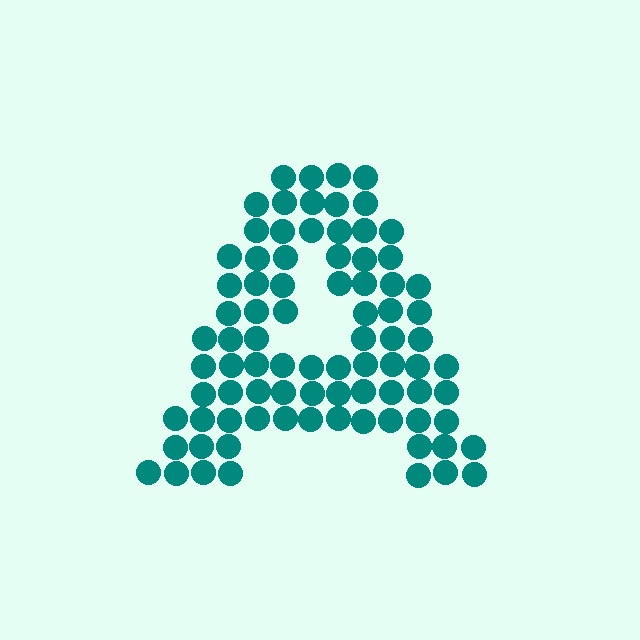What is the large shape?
The large shape is the letter A.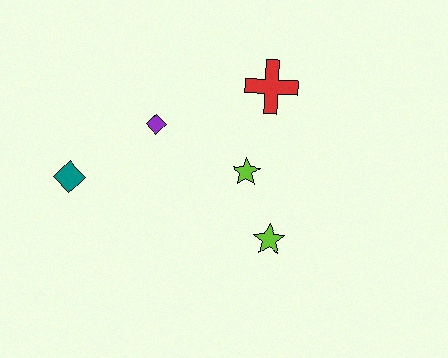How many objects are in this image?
There are 5 objects.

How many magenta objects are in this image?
There are no magenta objects.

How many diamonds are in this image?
There are 2 diamonds.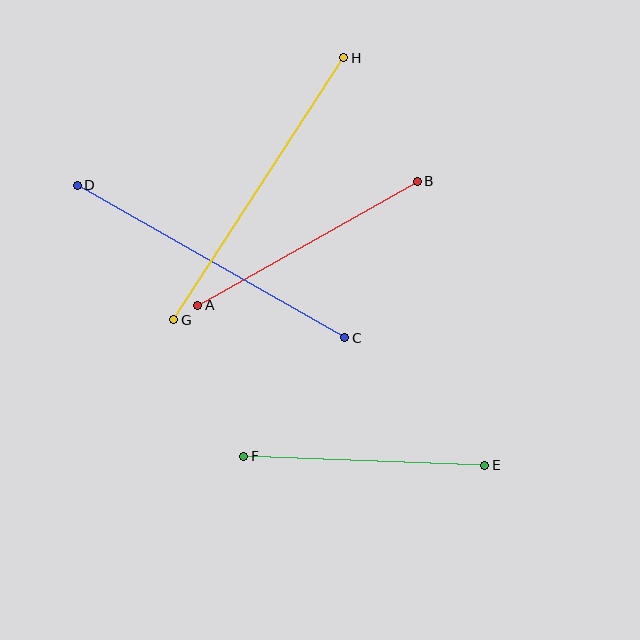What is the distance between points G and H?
The distance is approximately 312 pixels.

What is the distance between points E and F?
The distance is approximately 241 pixels.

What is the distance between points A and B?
The distance is approximately 252 pixels.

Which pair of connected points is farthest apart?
Points G and H are farthest apart.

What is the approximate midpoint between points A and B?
The midpoint is at approximately (307, 243) pixels.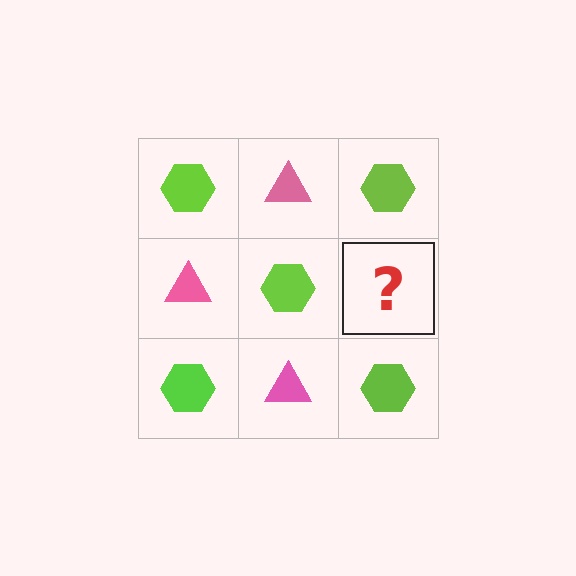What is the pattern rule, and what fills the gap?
The rule is that it alternates lime hexagon and pink triangle in a checkerboard pattern. The gap should be filled with a pink triangle.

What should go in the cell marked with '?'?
The missing cell should contain a pink triangle.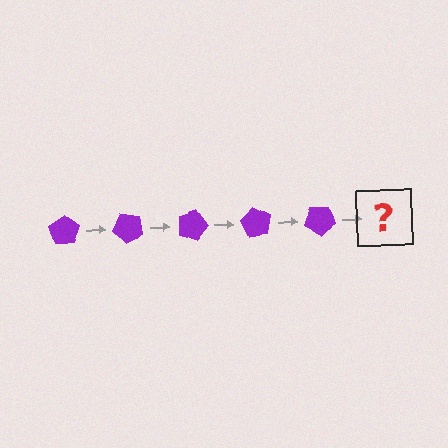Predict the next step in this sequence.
The next step is a purple pentagon rotated 225 degrees.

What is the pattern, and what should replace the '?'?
The pattern is that the pentagon rotates 45 degrees each step. The '?' should be a purple pentagon rotated 225 degrees.